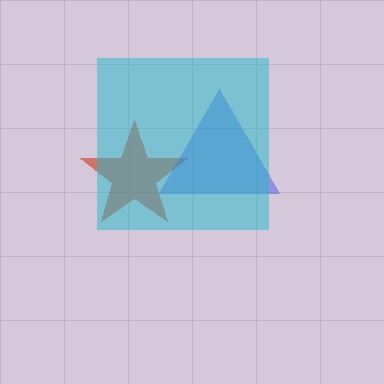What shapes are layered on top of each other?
The layered shapes are: a red star, a blue triangle, a cyan square.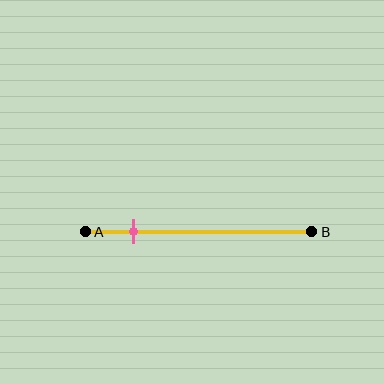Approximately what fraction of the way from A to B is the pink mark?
The pink mark is approximately 20% of the way from A to B.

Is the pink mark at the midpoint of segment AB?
No, the mark is at about 20% from A, not at the 50% midpoint.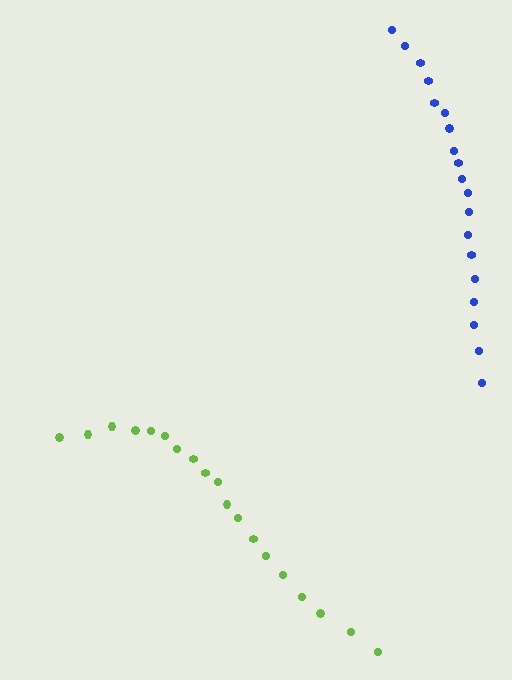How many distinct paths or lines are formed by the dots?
There are 2 distinct paths.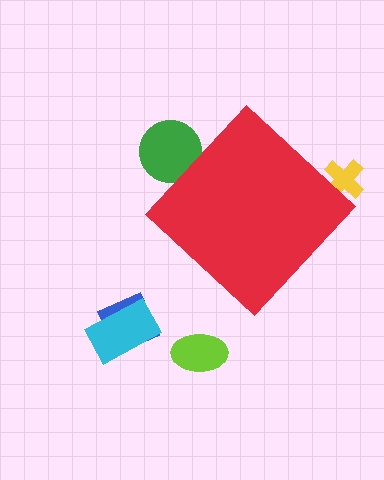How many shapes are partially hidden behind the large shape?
2 shapes are partially hidden.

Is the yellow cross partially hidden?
Yes, the yellow cross is partially hidden behind the red diamond.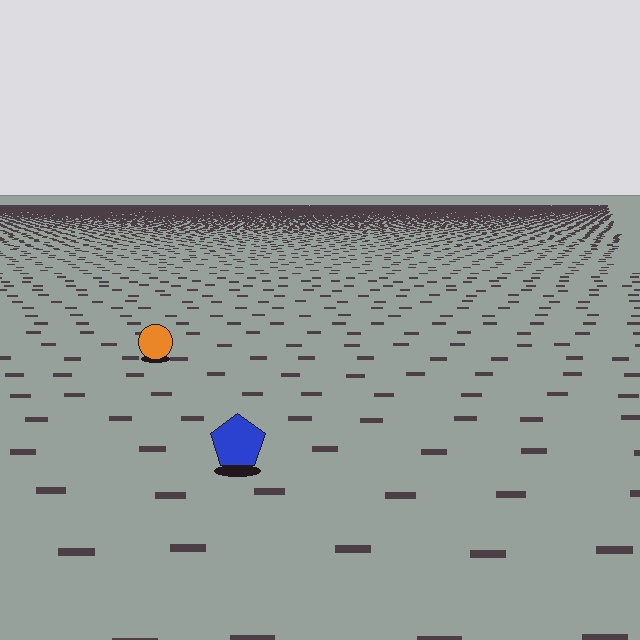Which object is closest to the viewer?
The blue pentagon is closest. The texture marks near it are larger and more spread out.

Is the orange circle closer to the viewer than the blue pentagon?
No. The blue pentagon is closer — you can tell from the texture gradient: the ground texture is coarser near it.